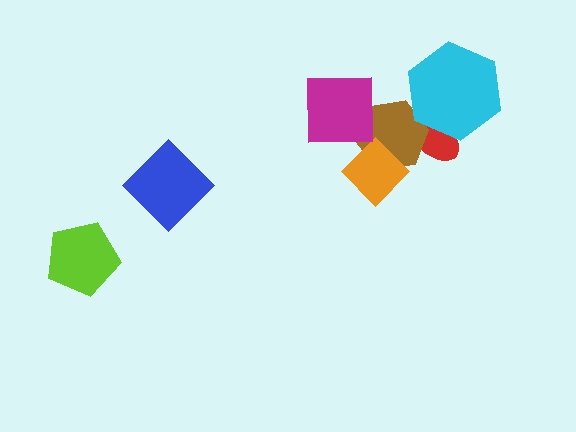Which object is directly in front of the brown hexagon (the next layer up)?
The cyan hexagon is directly in front of the brown hexagon.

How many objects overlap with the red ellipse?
2 objects overlap with the red ellipse.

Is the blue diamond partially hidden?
No, no other shape covers it.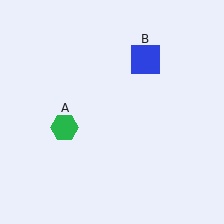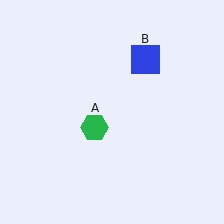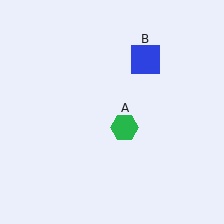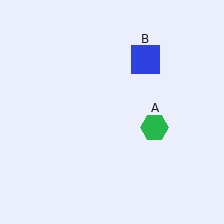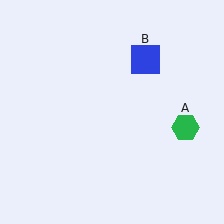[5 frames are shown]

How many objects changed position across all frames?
1 object changed position: green hexagon (object A).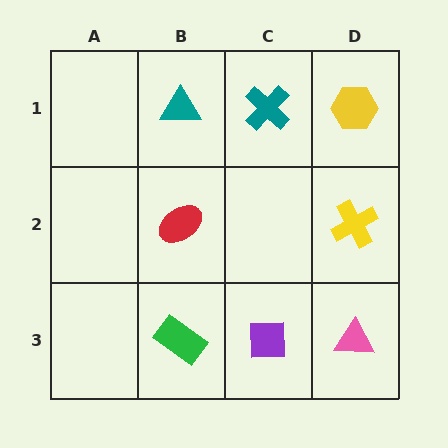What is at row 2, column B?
A red ellipse.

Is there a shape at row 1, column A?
No, that cell is empty.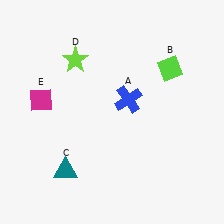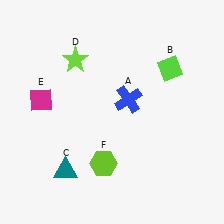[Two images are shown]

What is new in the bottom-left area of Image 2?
A lime hexagon (F) was added in the bottom-left area of Image 2.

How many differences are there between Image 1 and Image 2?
There is 1 difference between the two images.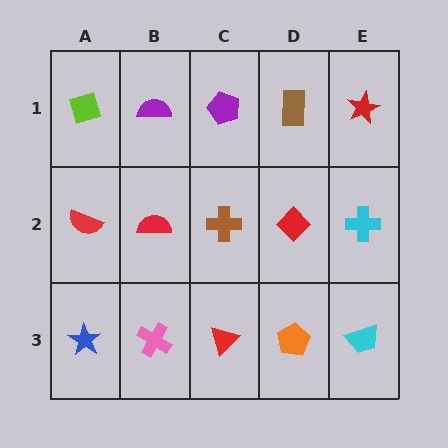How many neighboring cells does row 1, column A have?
2.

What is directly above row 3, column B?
A red semicircle.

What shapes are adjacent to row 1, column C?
A brown cross (row 2, column C), a purple semicircle (row 1, column B), a brown rectangle (row 1, column D).